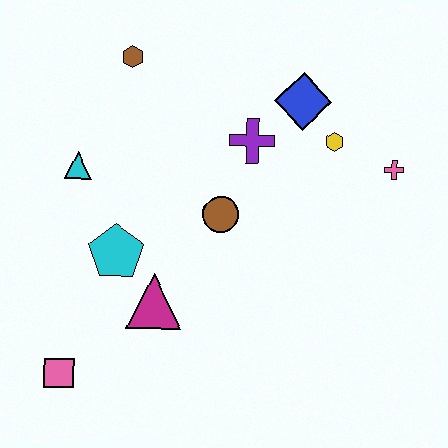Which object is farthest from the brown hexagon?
The pink square is farthest from the brown hexagon.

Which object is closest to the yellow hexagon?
The blue diamond is closest to the yellow hexagon.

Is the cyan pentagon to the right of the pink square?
Yes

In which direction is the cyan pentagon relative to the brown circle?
The cyan pentagon is to the left of the brown circle.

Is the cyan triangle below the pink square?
No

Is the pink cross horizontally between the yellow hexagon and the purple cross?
No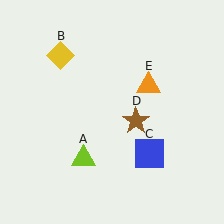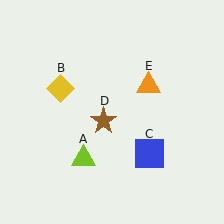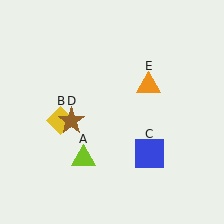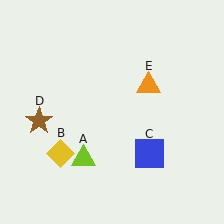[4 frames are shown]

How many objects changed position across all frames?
2 objects changed position: yellow diamond (object B), brown star (object D).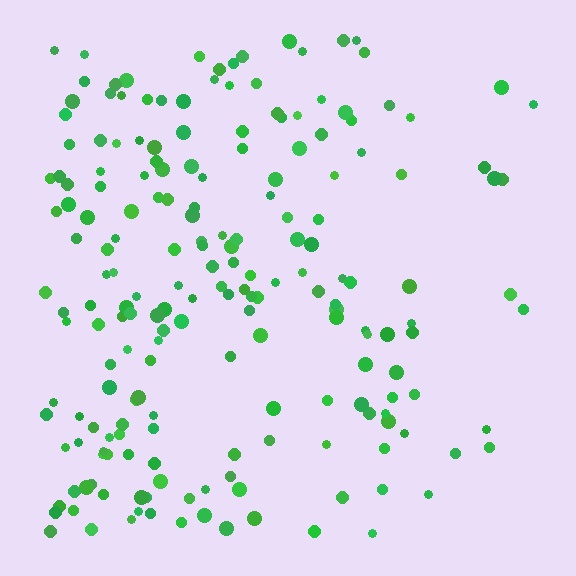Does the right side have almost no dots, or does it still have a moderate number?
Still a moderate number, just noticeably fewer than the left.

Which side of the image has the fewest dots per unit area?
The right.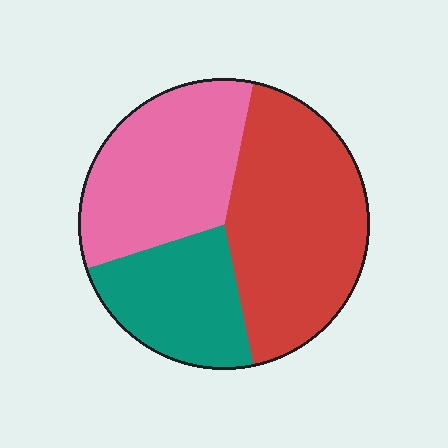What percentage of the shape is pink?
Pink takes up about one third (1/3) of the shape.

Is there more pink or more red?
Red.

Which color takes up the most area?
Red, at roughly 45%.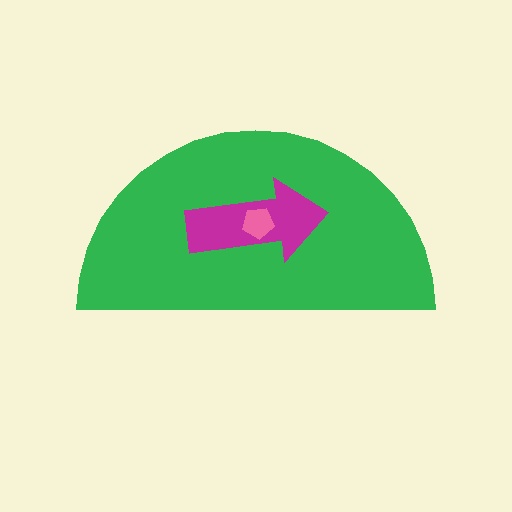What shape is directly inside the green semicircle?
The magenta arrow.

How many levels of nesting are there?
3.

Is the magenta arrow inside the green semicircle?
Yes.